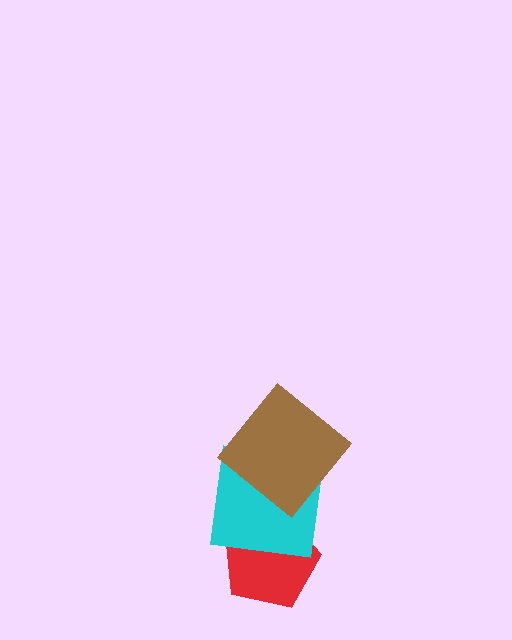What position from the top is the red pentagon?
The red pentagon is 3rd from the top.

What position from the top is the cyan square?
The cyan square is 2nd from the top.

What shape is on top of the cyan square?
The brown diamond is on top of the cyan square.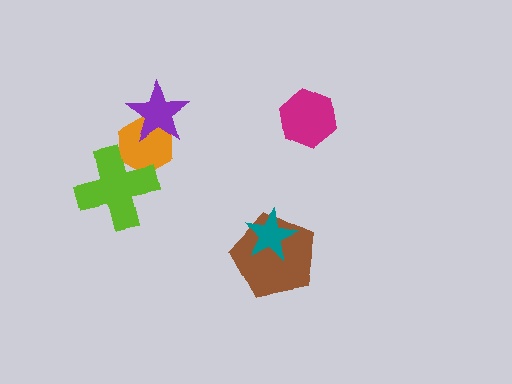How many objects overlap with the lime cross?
1 object overlaps with the lime cross.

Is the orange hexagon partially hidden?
Yes, it is partially covered by another shape.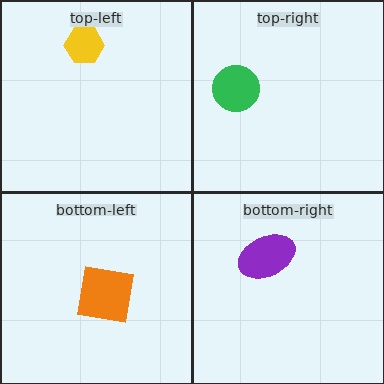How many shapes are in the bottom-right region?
1.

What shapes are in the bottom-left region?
The orange square.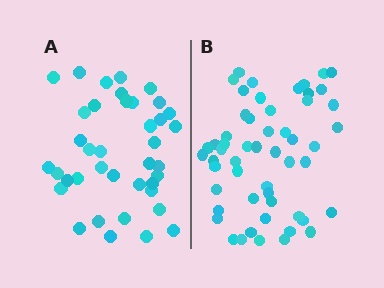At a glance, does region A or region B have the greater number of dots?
Region B (the right region) has more dots.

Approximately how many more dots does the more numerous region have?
Region B has approximately 15 more dots than region A.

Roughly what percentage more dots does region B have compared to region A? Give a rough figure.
About 40% more.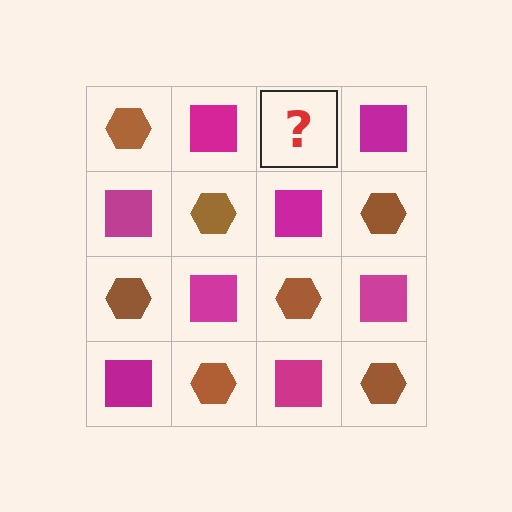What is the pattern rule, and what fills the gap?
The rule is that it alternates brown hexagon and magenta square in a checkerboard pattern. The gap should be filled with a brown hexagon.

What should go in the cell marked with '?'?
The missing cell should contain a brown hexagon.